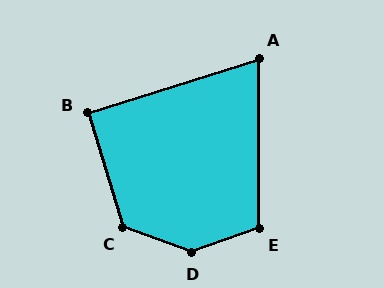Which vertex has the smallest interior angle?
A, at approximately 73 degrees.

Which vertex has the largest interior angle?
D, at approximately 141 degrees.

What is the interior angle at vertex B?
Approximately 91 degrees (approximately right).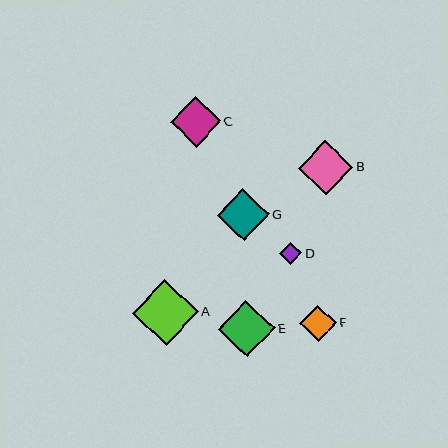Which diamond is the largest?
Diamond A is the largest with a size of approximately 66 pixels.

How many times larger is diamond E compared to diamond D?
Diamond E is approximately 2.6 times the size of diamond D.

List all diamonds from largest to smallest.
From largest to smallest: A, E, B, G, C, F, D.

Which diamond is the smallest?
Diamond D is the smallest with a size of approximately 22 pixels.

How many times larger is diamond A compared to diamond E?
Diamond A is approximately 1.2 times the size of diamond E.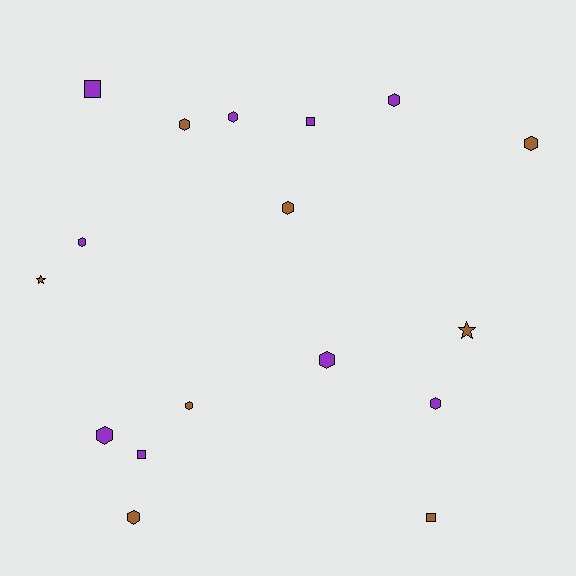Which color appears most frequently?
Purple, with 9 objects.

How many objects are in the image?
There are 17 objects.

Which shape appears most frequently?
Hexagon, with 11 objects.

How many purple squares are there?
There are 3 purple squares.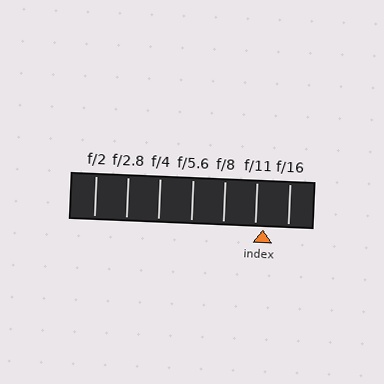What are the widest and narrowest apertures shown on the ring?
The widest aperture shown is f/2 and the narrowest is f/16.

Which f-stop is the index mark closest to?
The index mark is closest to f/11.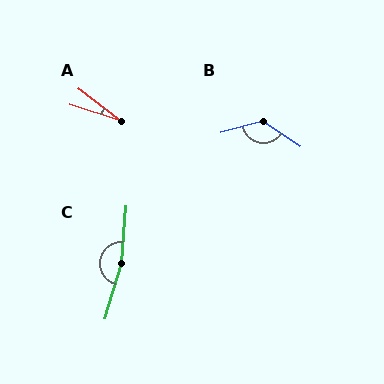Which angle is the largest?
C, at approximately 168 degrees.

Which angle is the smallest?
A, at approximately 19 degrees.